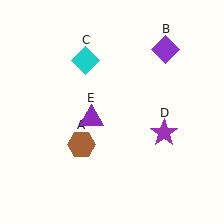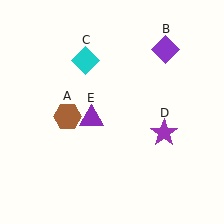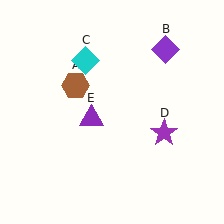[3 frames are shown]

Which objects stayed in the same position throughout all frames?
Purple diamond (object B) and cyan diamond (object C) and purple star (object D) and purple triangle (object E) remained stationary.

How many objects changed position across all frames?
1 object changed position: brown hexagon (object A).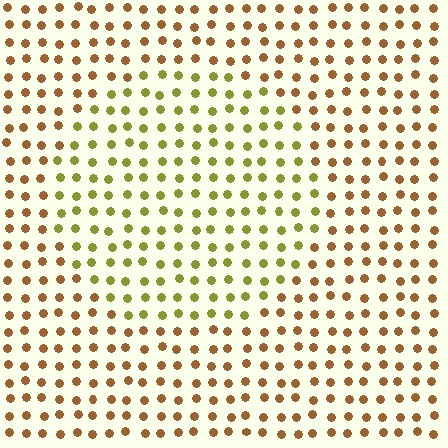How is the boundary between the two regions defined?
The boundary is defined purely by a slight shift in hue (about 44 degrees). Spacing, size, and orientation are identical on both sides.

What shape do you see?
I see a circle.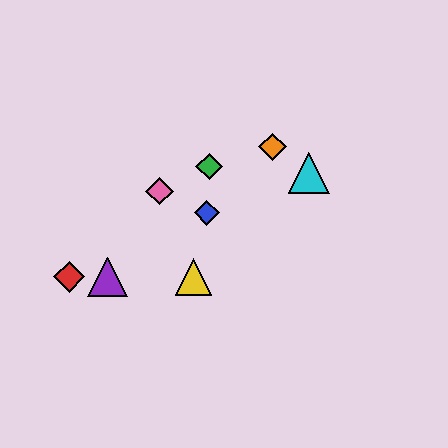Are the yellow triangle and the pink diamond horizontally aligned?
No, the yellow triangle is at y≈277 and the pink diamond is at y≈191.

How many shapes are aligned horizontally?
3 shapes (the red diamond, the yellow triangle, the purple triangle) are aligned horizontally.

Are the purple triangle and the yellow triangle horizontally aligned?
Yes, both are at y≈277.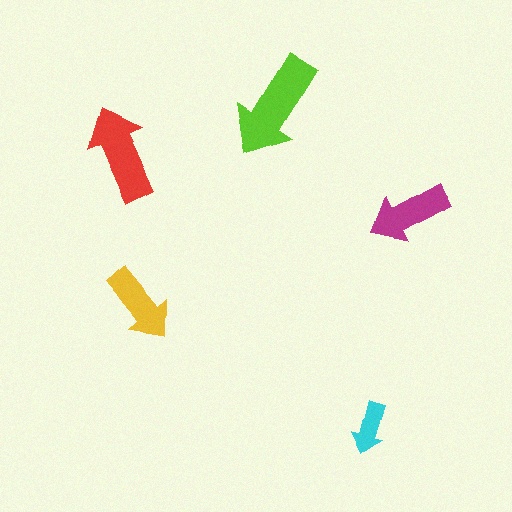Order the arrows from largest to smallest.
the lime one, the red one, the magenta one, the yellow one, the cyan one.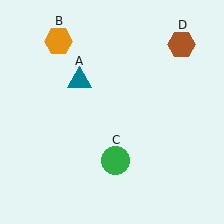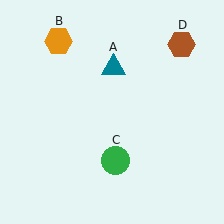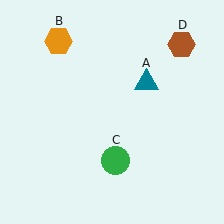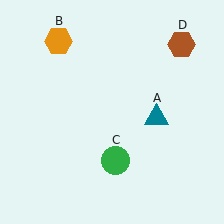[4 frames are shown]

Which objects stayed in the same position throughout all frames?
Orange hexagon (object B) and green circle (object C) and brown hexagon (object D) remained stationary.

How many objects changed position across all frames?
1 object changed position: teal triangle (object A).